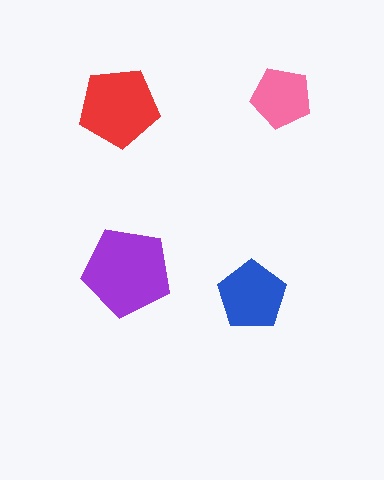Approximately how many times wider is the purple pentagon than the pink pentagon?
About 1.5 times wider.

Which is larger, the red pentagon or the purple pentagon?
The purple one.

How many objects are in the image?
There are 4 objects in the image.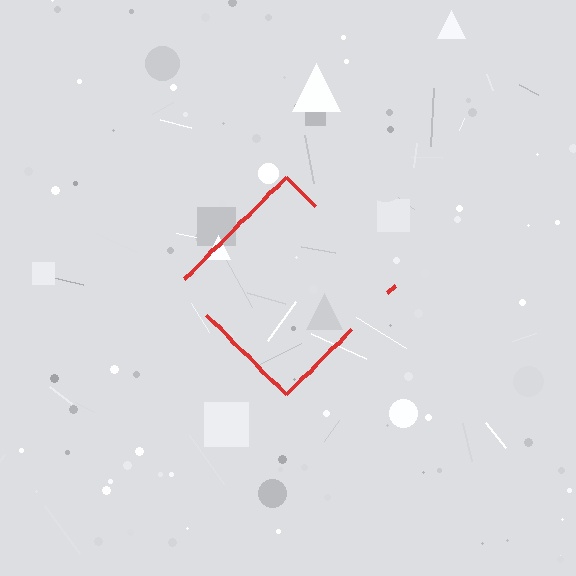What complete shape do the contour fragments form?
The contour fragments form a diamond.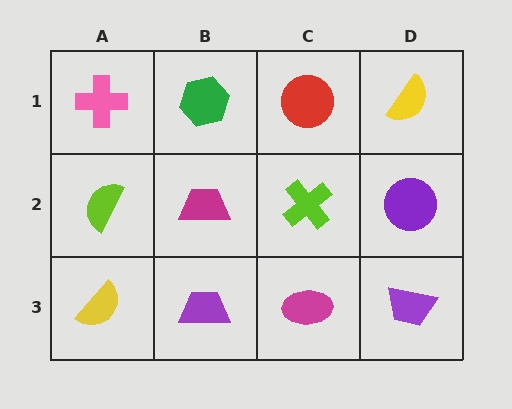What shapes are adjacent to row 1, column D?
A purple circle (row 2, column D), a red circle (row 1, column C).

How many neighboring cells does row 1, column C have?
3.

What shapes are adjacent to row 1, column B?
A magenta trapezoid (row 2, column B), a pink cross (row 1, column A), a red circle (row 1, column C).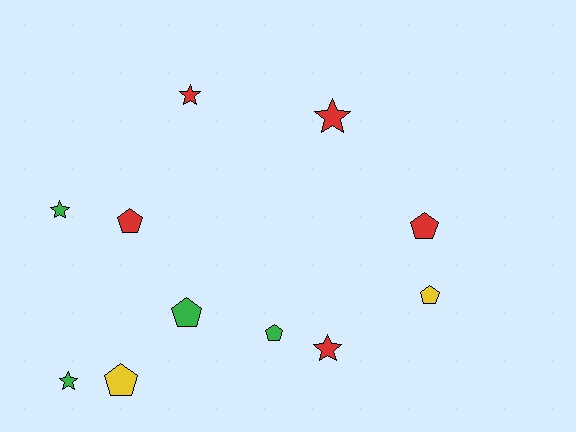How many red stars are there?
There are 3 red stars.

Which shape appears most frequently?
Pentagon, with 6 objects.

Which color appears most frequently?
Red, with 5 objects.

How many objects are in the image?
There are 11 objects.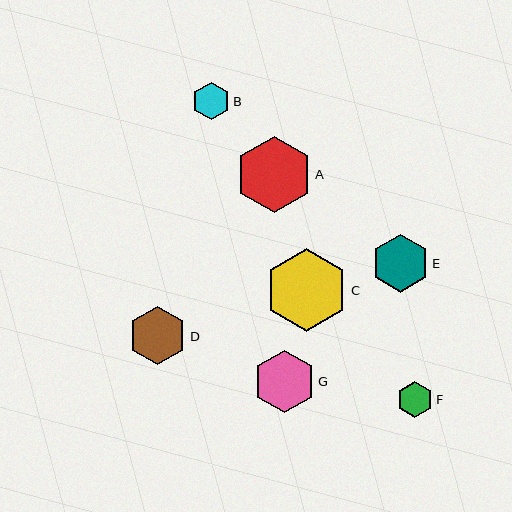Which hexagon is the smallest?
Hexagon F is the smallest with a size of approximately 36 pixels.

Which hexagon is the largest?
Hexagon C is the largest with a size of approximately 83 pixels.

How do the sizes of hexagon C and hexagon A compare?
Hexagon C and hexagon A are approximately the same size.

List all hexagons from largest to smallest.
From largest to smallest: C, A, G, D, E, B, F.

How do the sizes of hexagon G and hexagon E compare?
Hexagon G and hexagon E are approximately the same size.